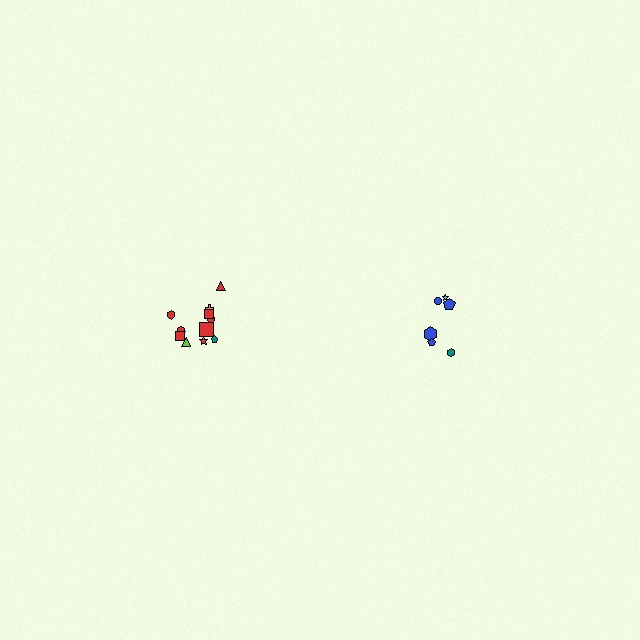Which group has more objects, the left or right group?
The left group.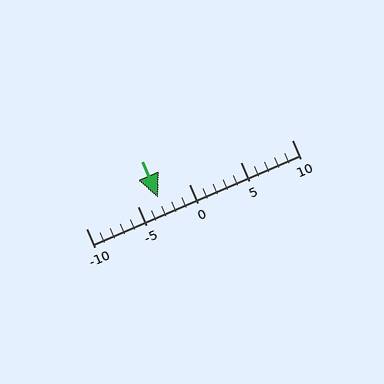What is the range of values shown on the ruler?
The ruler shows values from -10 to 10.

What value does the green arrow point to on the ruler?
The green arrow points to approximately -3.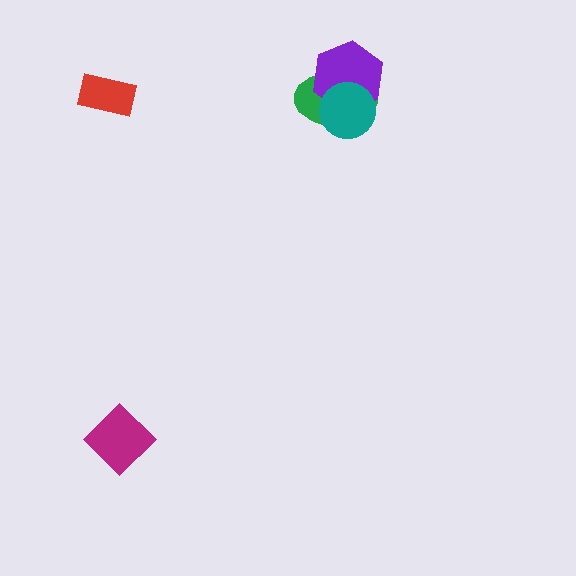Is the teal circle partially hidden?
No, no other shape covers it.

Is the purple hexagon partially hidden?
Yes, it is partially covered by another shape.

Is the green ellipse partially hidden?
Yes, it is partially covered by another shape.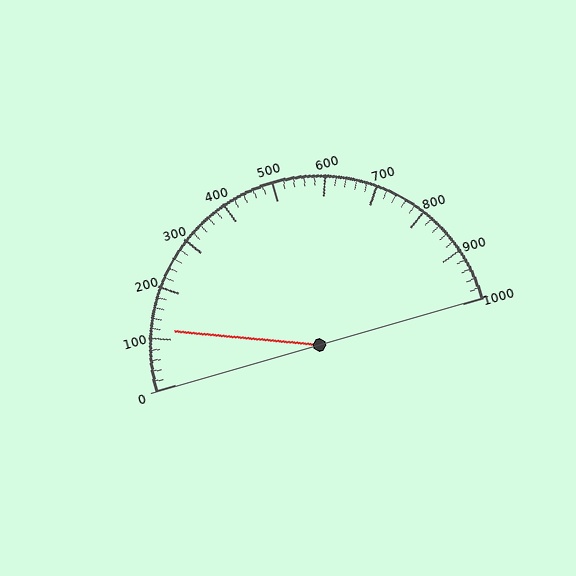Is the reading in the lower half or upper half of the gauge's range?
The reading is in the lower half of the range (0 to 1000).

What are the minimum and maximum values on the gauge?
The gauge ranges from 0 to 1000.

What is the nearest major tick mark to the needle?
The nearest major tick mark is 100.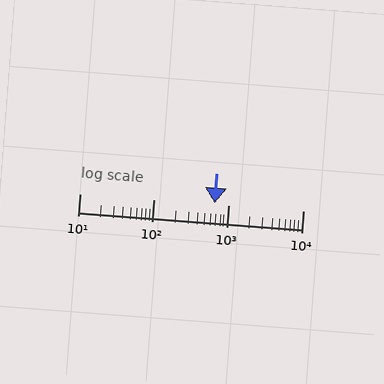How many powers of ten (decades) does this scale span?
The scale spans 3 decades, from 10 to 10000.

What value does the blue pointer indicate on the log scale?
The pointer indicates approximately 660.